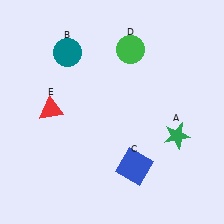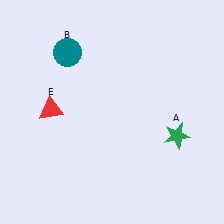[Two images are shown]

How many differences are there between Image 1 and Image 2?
There are 2 differences between the two images.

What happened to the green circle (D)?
The green circle (D) was removed in Image 2. It was in the top-right area of Image 1.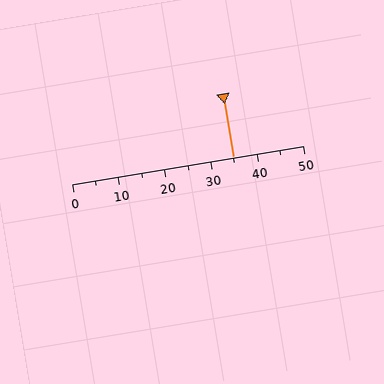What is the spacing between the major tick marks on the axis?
The major ticks are spaced 10 apart.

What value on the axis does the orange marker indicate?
The marker indicates approximately 35.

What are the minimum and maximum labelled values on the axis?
The axis runs from 0 to 50.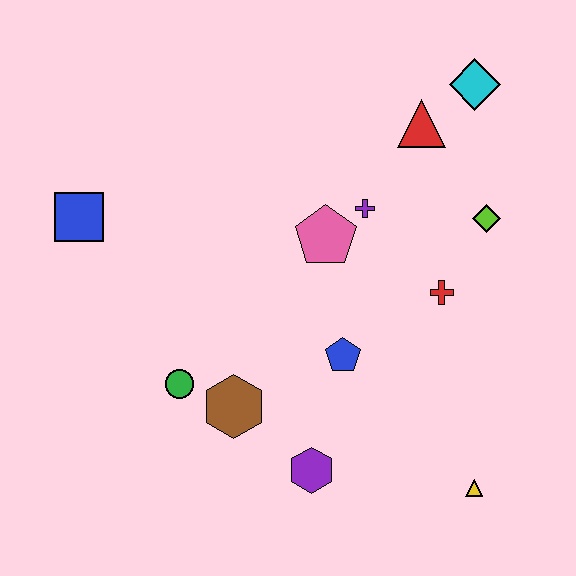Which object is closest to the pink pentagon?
The purple cross is closest to the pink pentagon.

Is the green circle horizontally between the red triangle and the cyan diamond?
No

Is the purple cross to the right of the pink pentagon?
Yes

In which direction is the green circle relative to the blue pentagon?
The green circle is to the left of the blue pentagon.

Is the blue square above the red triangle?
No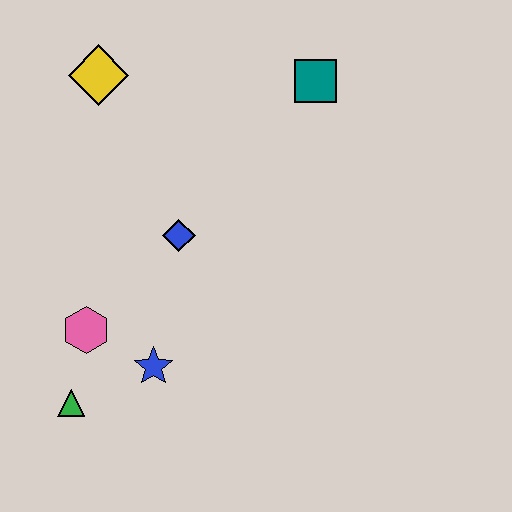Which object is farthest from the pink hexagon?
The teal square is farthest from the pink hexagon.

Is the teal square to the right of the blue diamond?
Yes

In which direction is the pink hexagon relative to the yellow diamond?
The pink hexagon is below the yellow diamond.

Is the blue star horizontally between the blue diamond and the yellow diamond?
Yes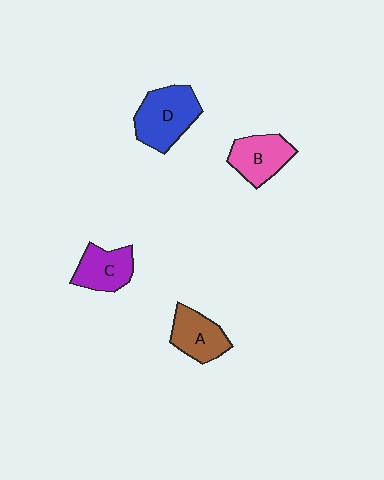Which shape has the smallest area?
Shape C (purple).